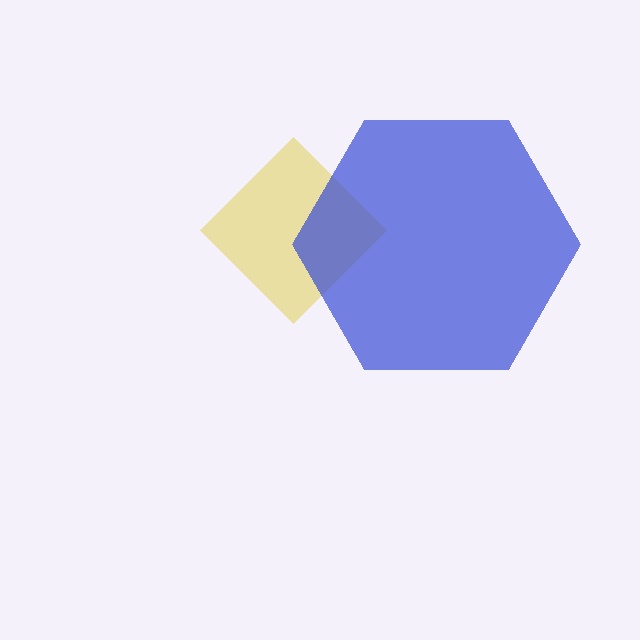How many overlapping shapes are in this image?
There are 2 overlapping shapes in the image.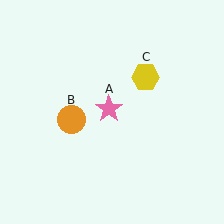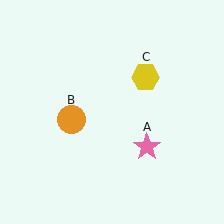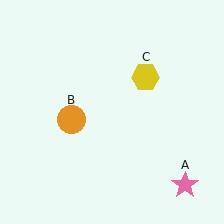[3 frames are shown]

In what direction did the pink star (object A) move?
The pink star (object A) moved down and to the right.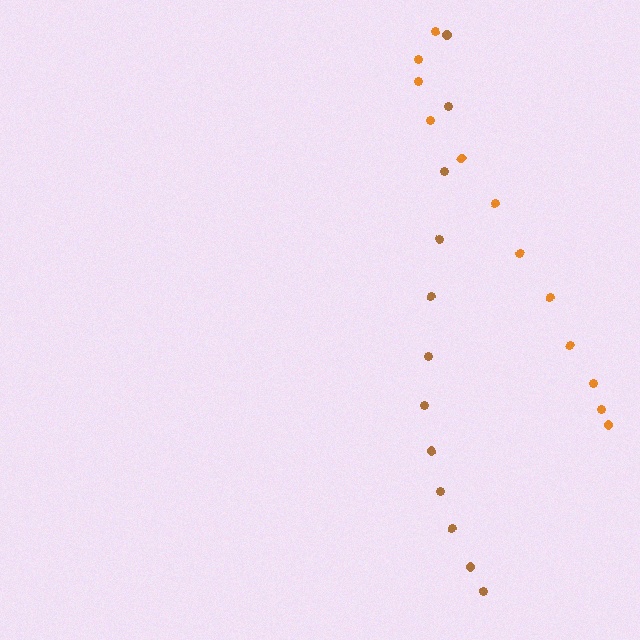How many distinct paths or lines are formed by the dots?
There are 2 distinct paths.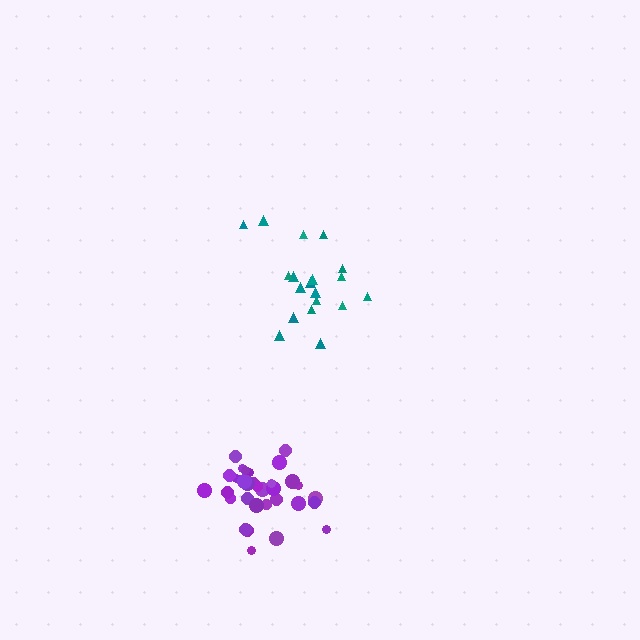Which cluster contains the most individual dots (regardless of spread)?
Purple (32).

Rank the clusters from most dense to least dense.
purple, teal.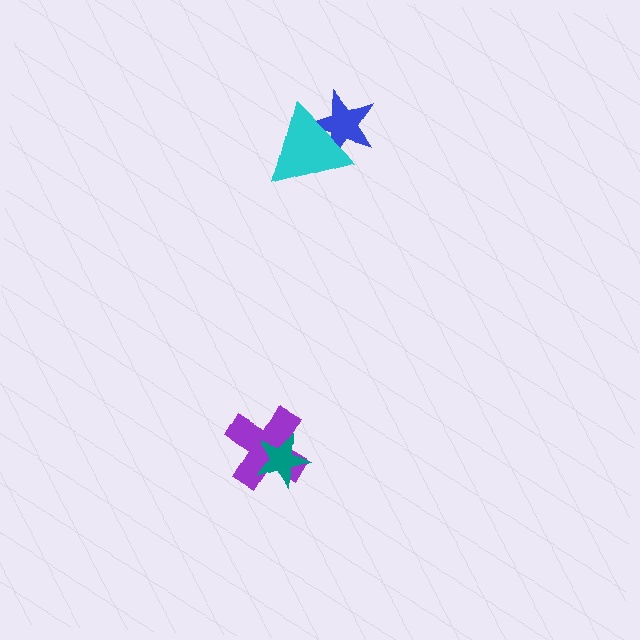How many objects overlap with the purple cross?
1 object overlaps with the purple cross.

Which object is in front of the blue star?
The cyan triangle is in front of the blue star.